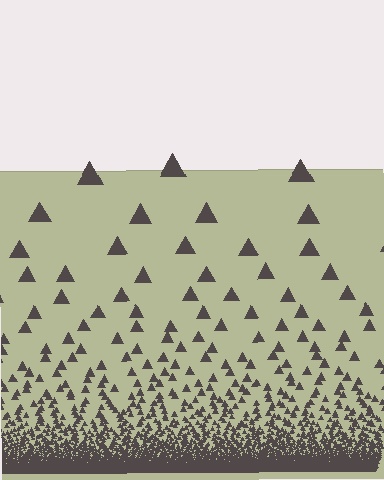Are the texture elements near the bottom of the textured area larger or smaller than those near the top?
Smaller. The gradient is inverted — elements near the bottom are smaller and denser.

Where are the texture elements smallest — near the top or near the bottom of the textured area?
Near the bottom.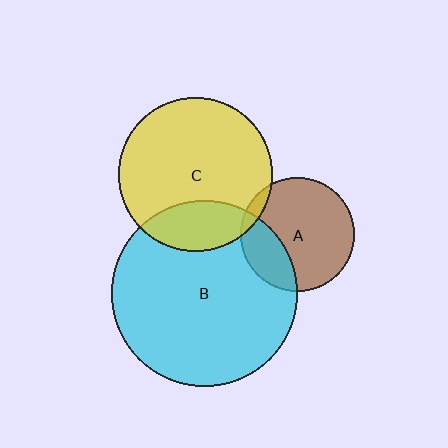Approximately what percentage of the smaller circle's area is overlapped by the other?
Approximately 25%.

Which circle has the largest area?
Circle B (cyan).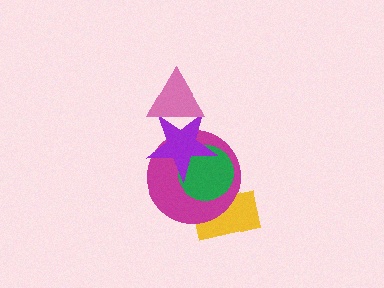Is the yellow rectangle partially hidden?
Yes, it is partially covered by another shape.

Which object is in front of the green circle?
The purple star is in front of the green circle.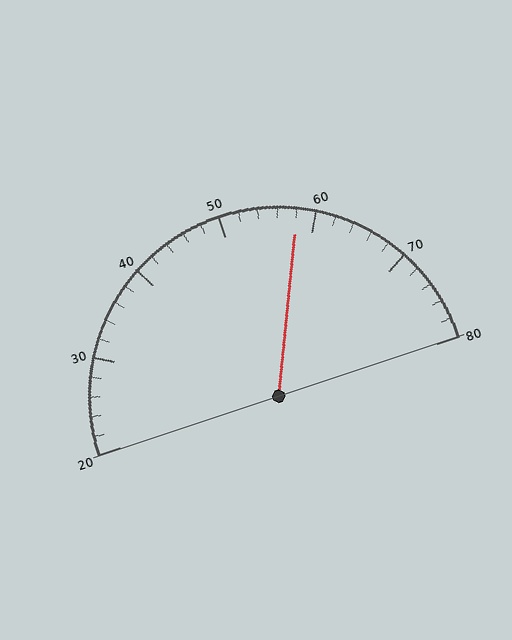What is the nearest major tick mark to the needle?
The nearest major tick mark is 60.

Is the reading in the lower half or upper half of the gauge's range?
The reading is in the upper half of the range (20 to 80).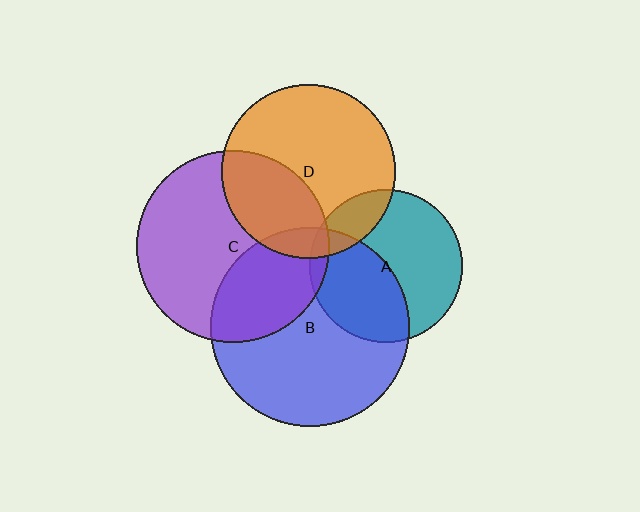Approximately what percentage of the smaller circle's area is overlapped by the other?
Approximately 15%.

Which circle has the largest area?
Circle B (blue).